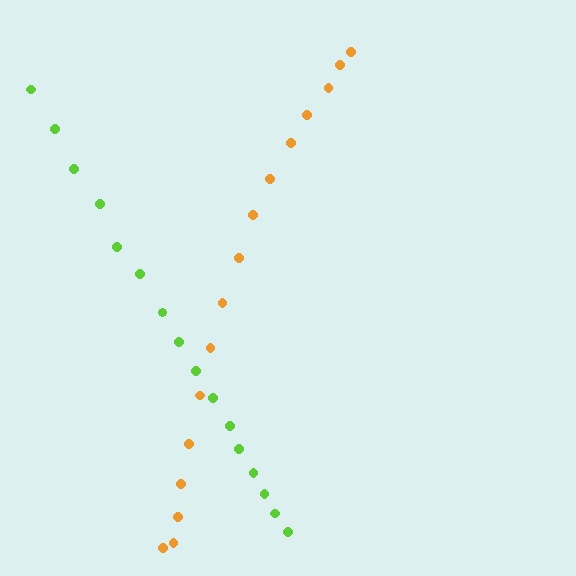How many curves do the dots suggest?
There are 2 distinct paths.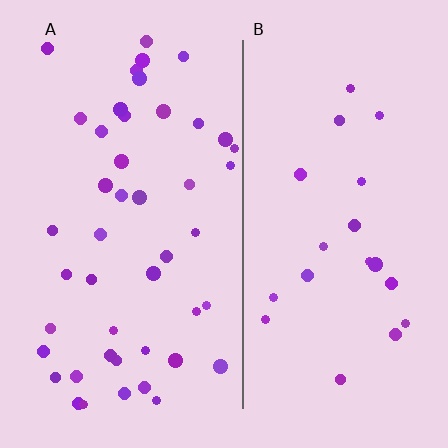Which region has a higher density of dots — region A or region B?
A (the left).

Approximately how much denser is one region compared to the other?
Approximately 2.2× — region A over region B.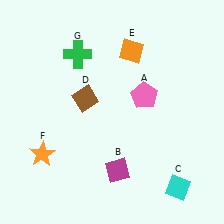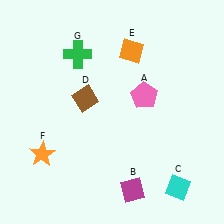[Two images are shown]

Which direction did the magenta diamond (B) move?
The magenta diamond (B) moved down.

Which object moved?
The magenta diamond (B) moved down.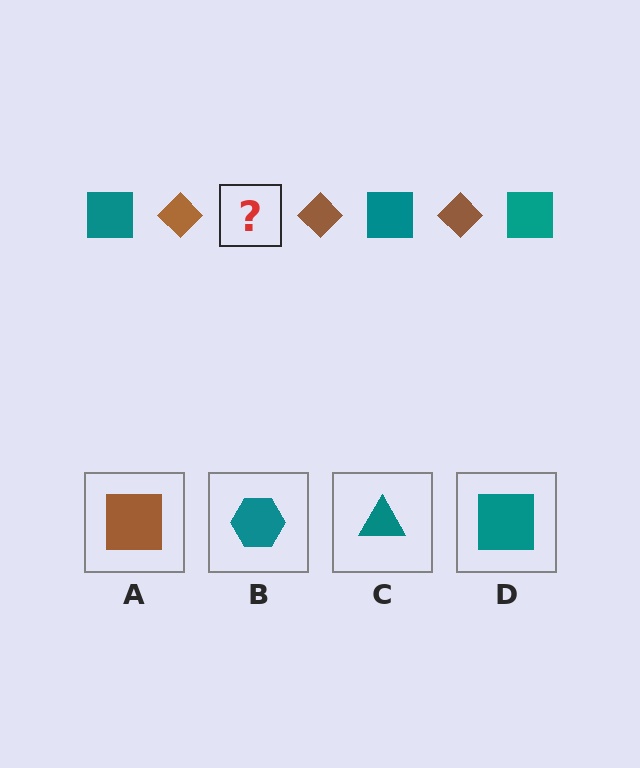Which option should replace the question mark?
Option D.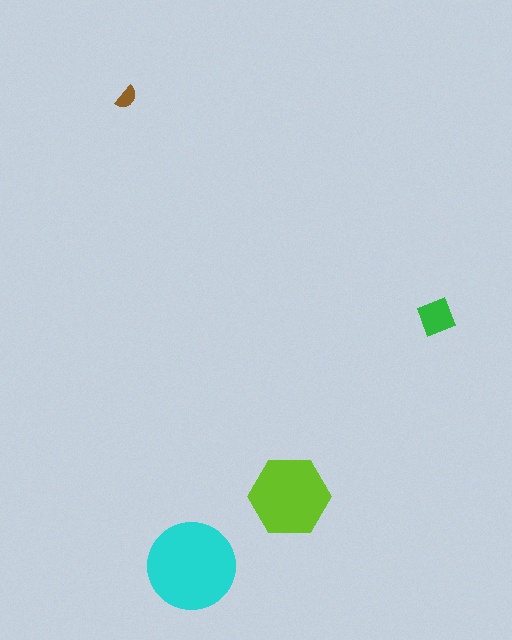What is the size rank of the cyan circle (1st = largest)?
1st.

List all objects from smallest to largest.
The brown semicircle, the green diamond, the lime hexagon, the cyan circle.